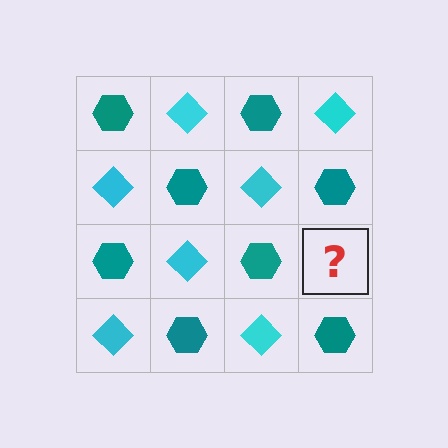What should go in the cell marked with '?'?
The missing cell should contain a cyan diamond.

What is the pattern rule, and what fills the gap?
The rule is that it alternates teal hexagon and cyan diamond in a checkerboard pattern. The gap should be filled with a cyan diamond.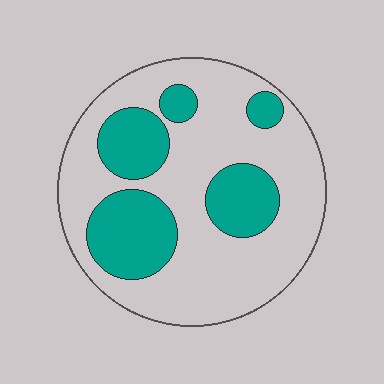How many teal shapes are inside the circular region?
5.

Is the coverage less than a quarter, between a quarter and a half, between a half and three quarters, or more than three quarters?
Between a quarter and a half.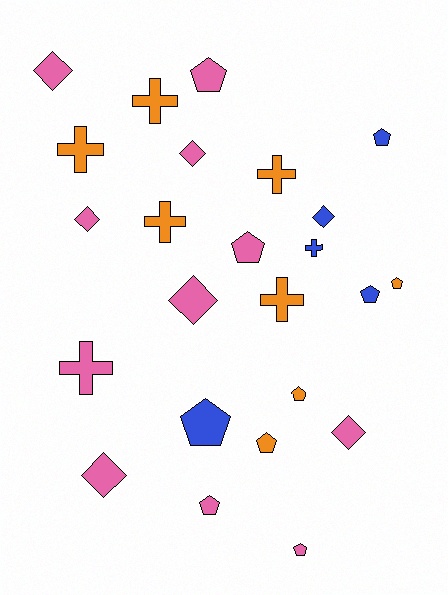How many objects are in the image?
There are 24 objects.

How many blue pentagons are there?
There are 3 blue pentagons.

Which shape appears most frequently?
Pentagon, with 10 objects.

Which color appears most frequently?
Pink, with 11 objects.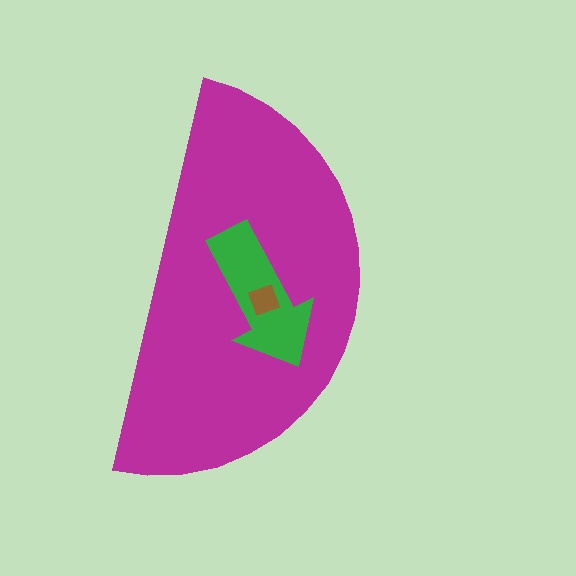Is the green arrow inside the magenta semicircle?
Yes.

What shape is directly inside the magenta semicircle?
The green arrow.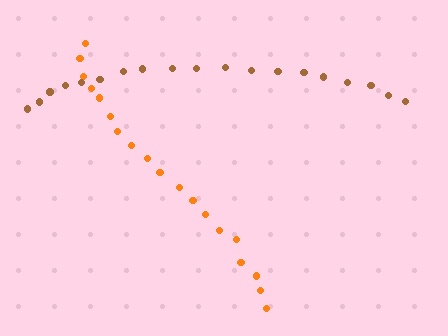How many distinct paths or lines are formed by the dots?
There are 2 distinct paths.